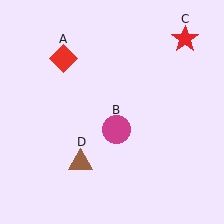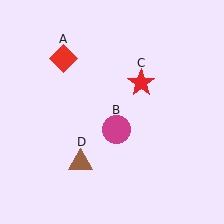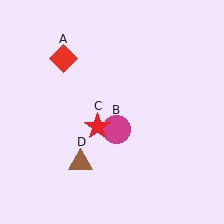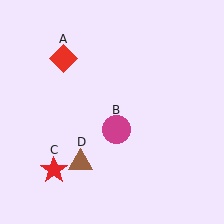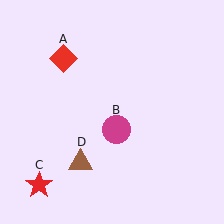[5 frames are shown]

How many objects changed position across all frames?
1 object changed position: red star (object C).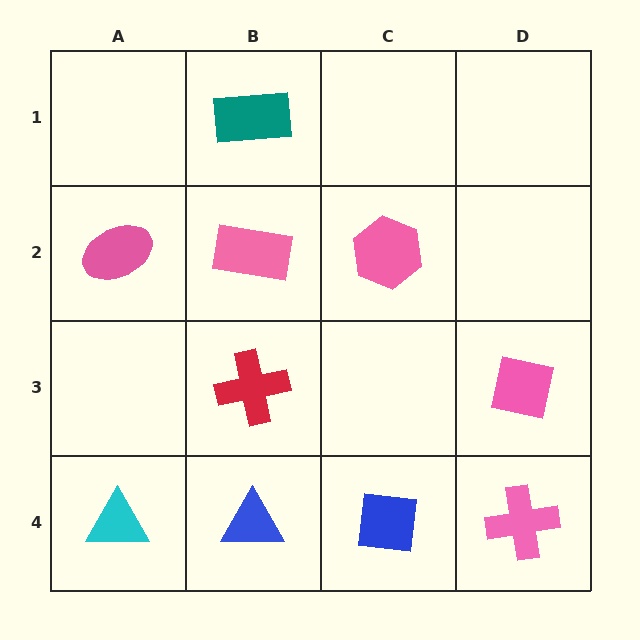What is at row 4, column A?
A cyan triangle.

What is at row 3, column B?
A red cross.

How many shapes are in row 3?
2 shapes.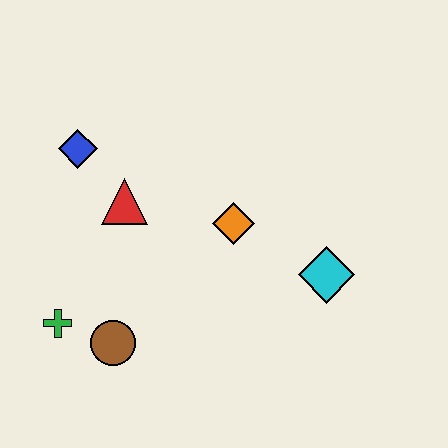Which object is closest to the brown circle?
The green cross is closest to the brown circle.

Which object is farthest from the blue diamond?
The cyan diamond is farthest from the blue diamond.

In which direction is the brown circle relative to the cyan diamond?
The brown circle is to the left of the cyan diamond.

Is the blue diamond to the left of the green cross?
No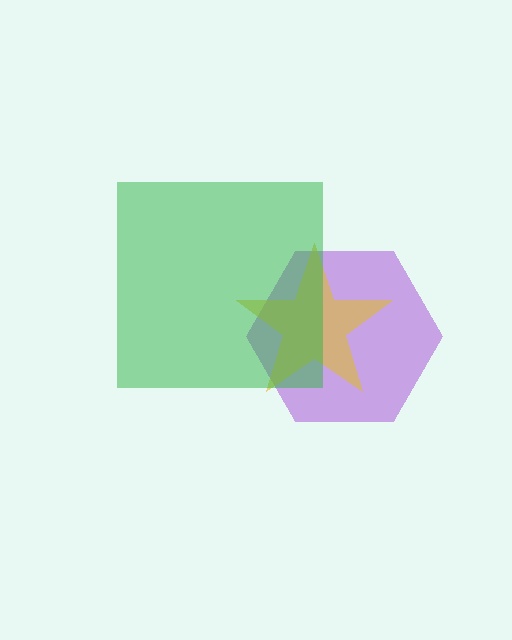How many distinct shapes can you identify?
There are 3 distinct shapes: a purple hexagon, a yellow star, a green square.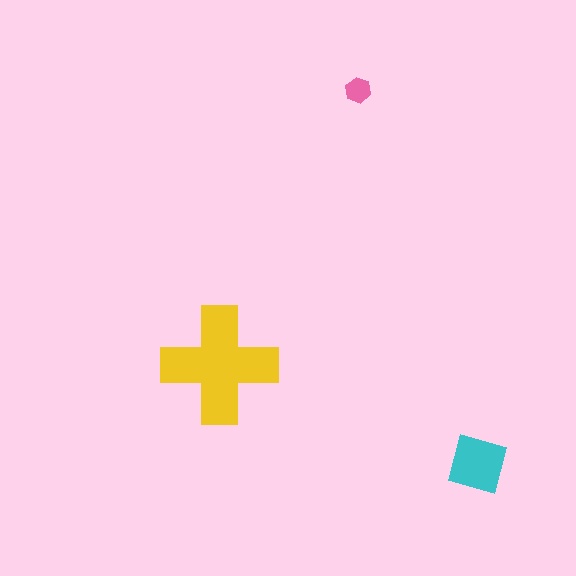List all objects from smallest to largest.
The pink hexagon, the cyan diamond, the yellow cross.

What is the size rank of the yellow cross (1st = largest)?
1st.